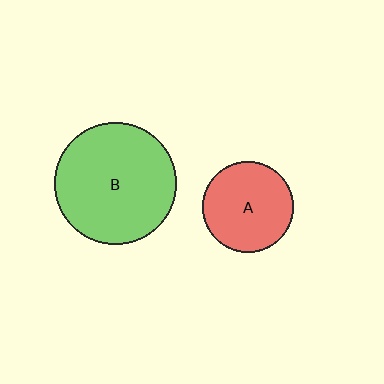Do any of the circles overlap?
No, none of the circles overlap.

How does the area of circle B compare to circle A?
Approximately 1.8 times.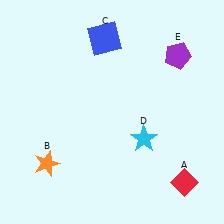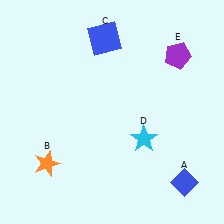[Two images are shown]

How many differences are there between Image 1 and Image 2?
There is 1 difference between the two images.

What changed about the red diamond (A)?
In Image 1, A is red. In Image 2, it changed to blue.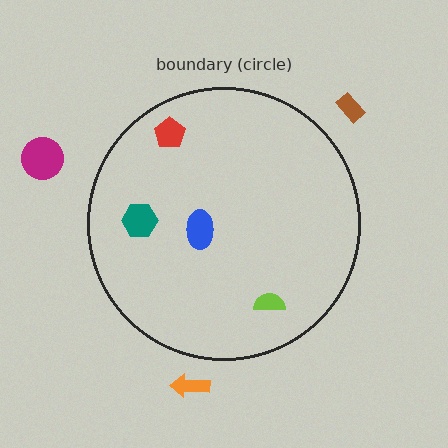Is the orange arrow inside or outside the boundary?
Outside.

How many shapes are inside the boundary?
4 inside, 3 outside.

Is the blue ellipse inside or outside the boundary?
Inside.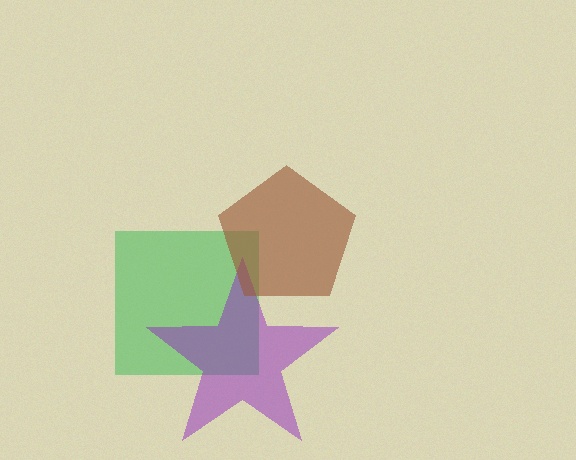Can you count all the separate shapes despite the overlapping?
Yes, there are 3 separate shapes.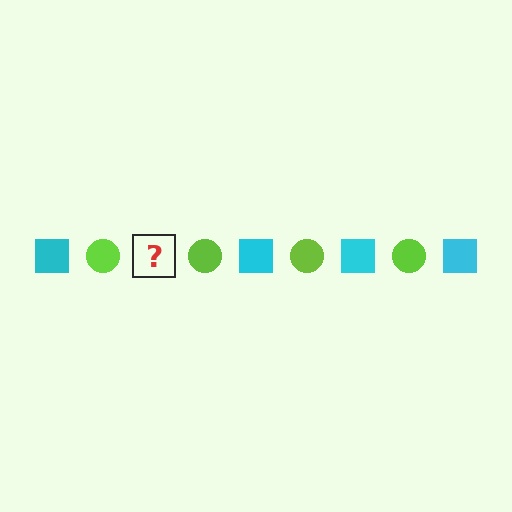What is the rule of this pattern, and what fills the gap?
The rule is that the pattern alternates between cyan square and lime circle. The gap should be filled with a cyan square.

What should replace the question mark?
The question mark should be replaced with a cyan square.